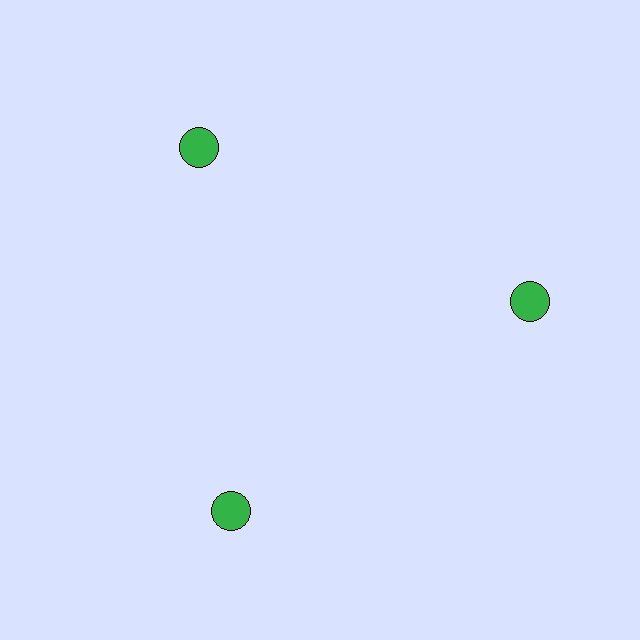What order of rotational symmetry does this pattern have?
This pattern has 3-fold rotational symmetry.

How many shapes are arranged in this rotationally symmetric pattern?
There are 3 shapes, arranged in 3 groups of 1.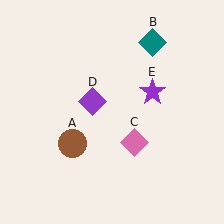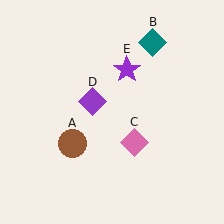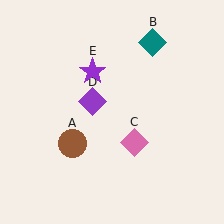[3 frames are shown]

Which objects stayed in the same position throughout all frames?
Brown circle (object A) and teal diamond (object B) and pink diamond (object C) and purple diamond (object D) remained stationary.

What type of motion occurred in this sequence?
The purple star (object E) rotated counterclockwise around the center of the scene.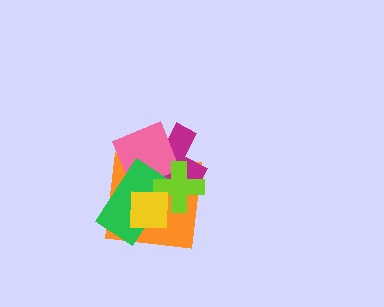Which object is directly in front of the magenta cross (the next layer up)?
The pink diamond is directly in front of the magenta cross.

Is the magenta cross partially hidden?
Yes, it is partially covered by another shape.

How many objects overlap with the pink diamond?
5 objects overlap with the pink diamond.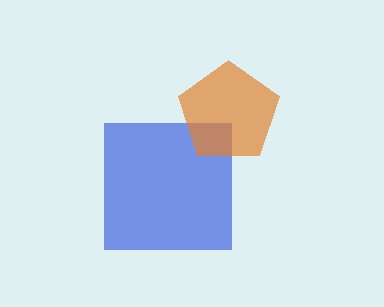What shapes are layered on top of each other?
The layered shapes are: a blue square, an orange pentagon.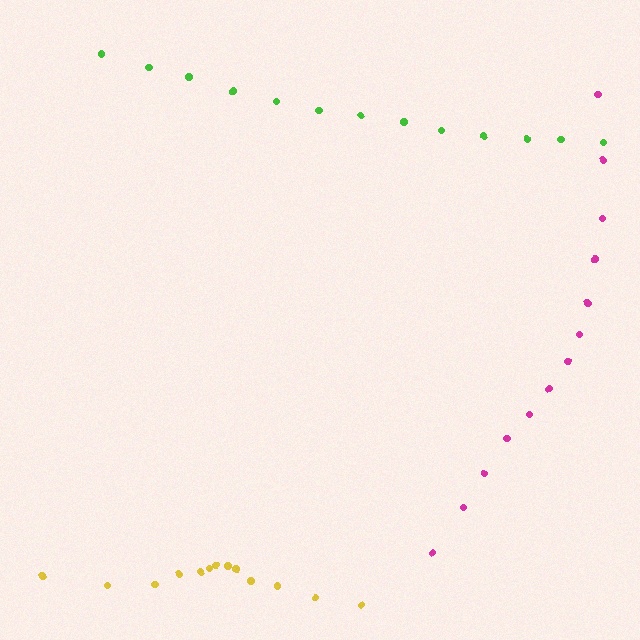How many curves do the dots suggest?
There are 3 distinct paths.